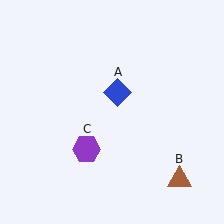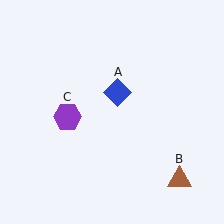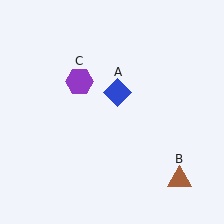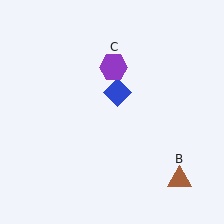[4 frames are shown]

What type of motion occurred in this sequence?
The purple hexagon (object C) rotated clockwise around the center of the scene.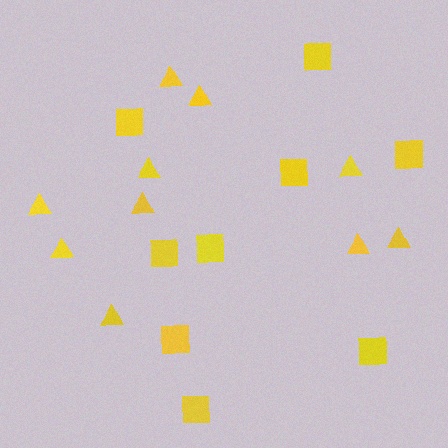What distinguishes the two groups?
There are 2 groups: one group of squares (9) and one group of triangles (10).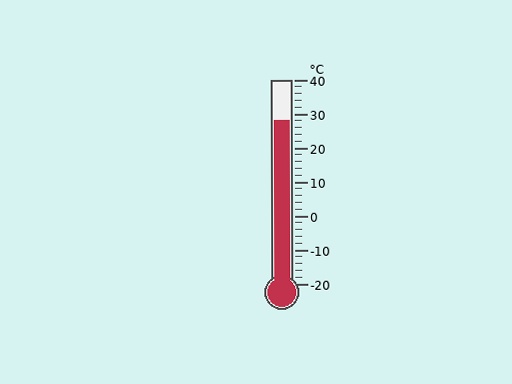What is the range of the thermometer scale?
The thermometer scale ranges from -20°C to 40°C.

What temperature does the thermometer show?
The thermometer shows approximately 28°C.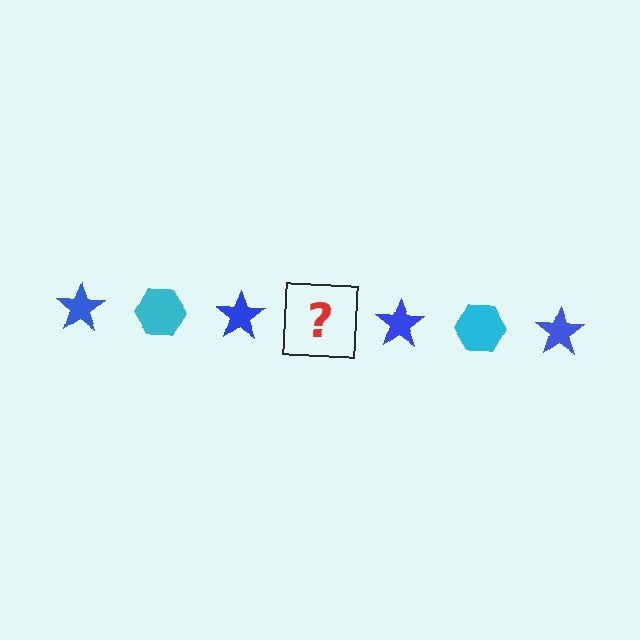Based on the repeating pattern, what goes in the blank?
The blank should be a cyan hexagon.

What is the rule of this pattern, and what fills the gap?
The rule is that the pattern alternates between blue star and cyan hexagon. The gap should be filled with a cyan hexagon.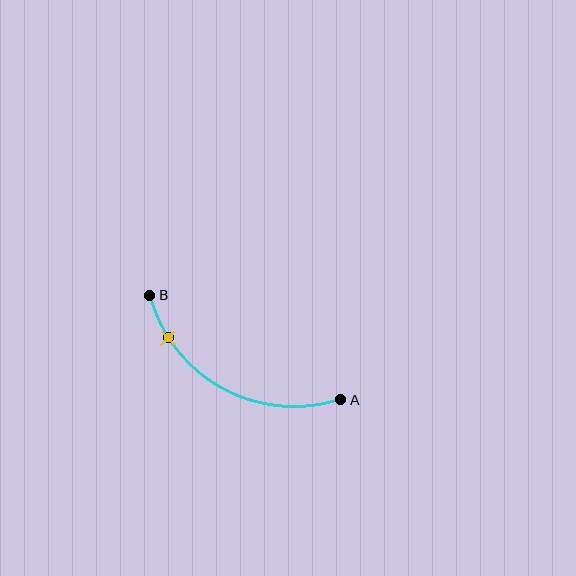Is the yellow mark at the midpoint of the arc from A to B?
No. The yellow mark lies on the arc but is closer to endpoint B. The arc midpoint would be at the point on the curve equidistant along the arc from both A and B.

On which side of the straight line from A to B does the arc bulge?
The arc bulges below the straight line connecting A and B.